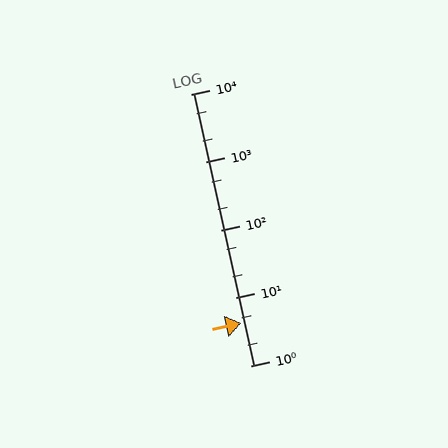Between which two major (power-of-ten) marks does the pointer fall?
The pointer is between 1 and 10.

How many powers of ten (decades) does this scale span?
The scale spans 4 decades, from 1 to 10000.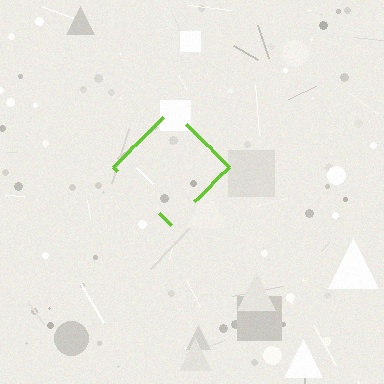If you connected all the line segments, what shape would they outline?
They would outline a diamond.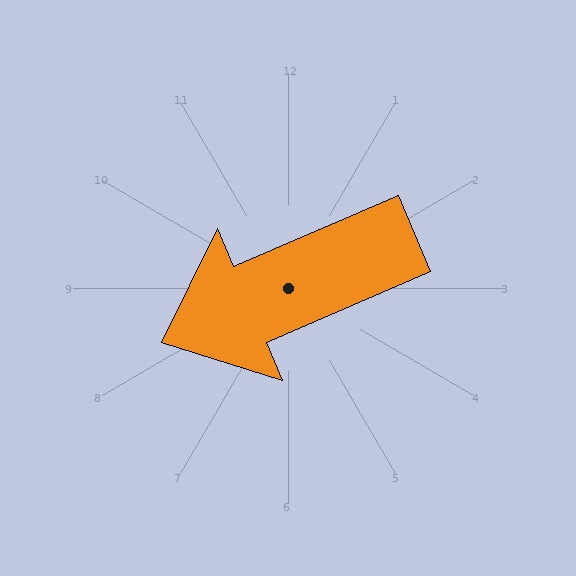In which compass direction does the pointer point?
Southwest.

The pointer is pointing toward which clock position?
Roughly 8 o'clock.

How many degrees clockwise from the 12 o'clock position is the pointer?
Approximately 247 degrees.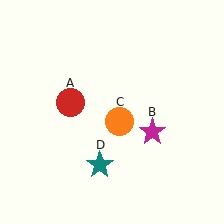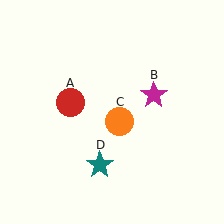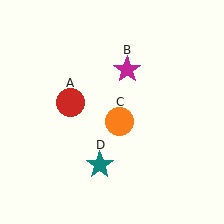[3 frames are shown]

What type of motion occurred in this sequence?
The magenta star (object B) rotated counterclockwise around the center of the scene.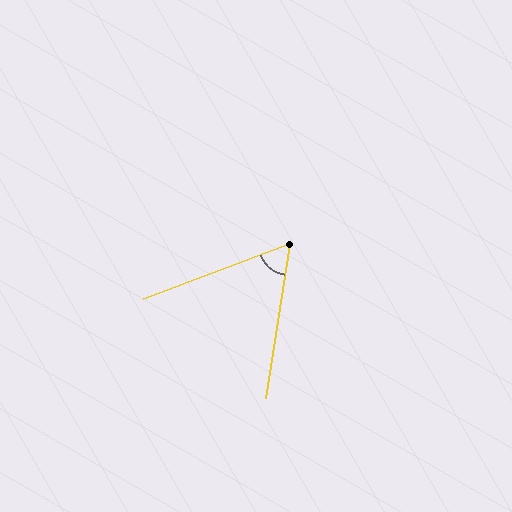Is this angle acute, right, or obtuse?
It is acute.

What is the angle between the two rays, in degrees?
Approximately 61 degrees.